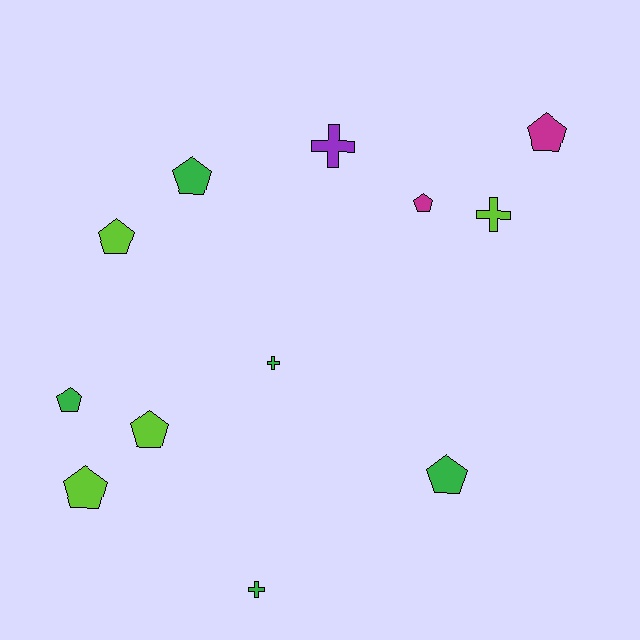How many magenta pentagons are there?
There are 2 magenta pentagons.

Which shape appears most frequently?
Pentagon, with 8 objects.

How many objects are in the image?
There are 12 objects.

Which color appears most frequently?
Green, with 5 objects.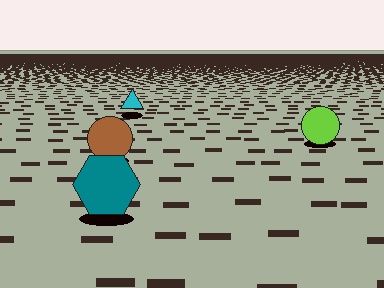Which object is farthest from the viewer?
The cyan triangle is farthest from the viewer. It appears smaller and the ground texture around it is denser.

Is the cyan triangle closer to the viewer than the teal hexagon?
No. The teal hexagon is closer — you can tell from the texture gradient: the ground texture is coarser near it.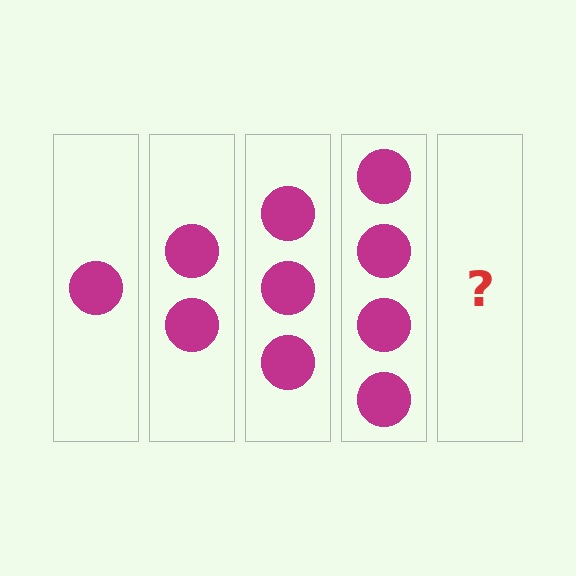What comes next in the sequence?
The next element should be 5 circles.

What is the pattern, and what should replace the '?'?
The pattern is that each step adds one more circle. The '?' should be 5 circles.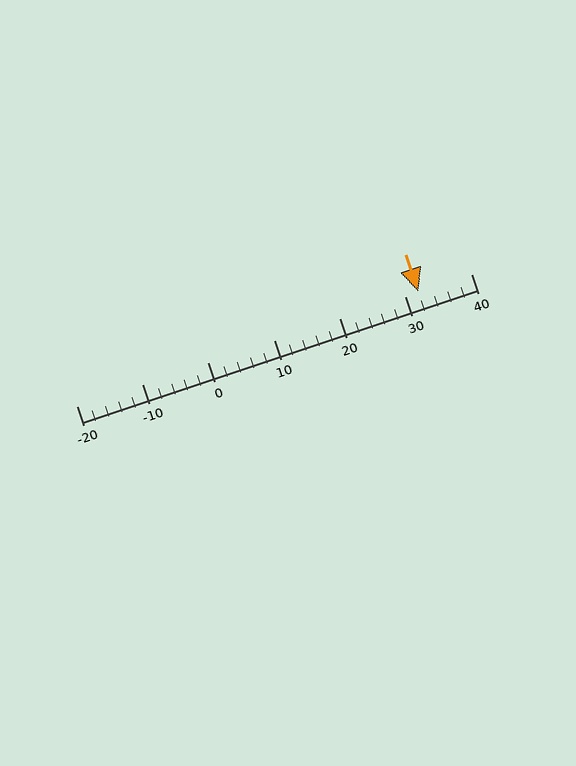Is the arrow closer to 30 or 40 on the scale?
The arrow is closer to 30.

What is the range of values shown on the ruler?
The ruler shows values from -20 to 40.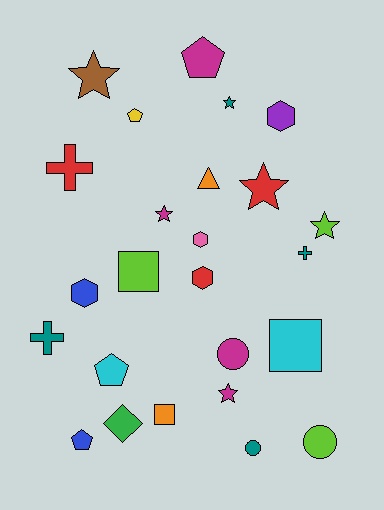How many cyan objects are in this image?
There are 2 cyan objects.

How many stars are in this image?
There are 6 stars.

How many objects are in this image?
There are 25 objects.